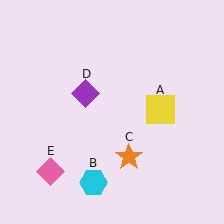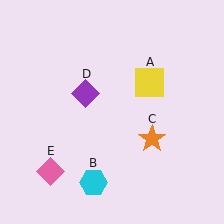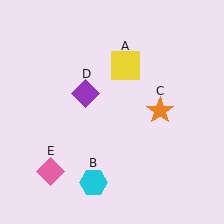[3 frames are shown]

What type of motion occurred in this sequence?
The yellow square (object A), orange star (object C) rotated counterclockwise around the center of the scene.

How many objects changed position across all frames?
2 objects changed position: yellow square (object A), orange star (object C).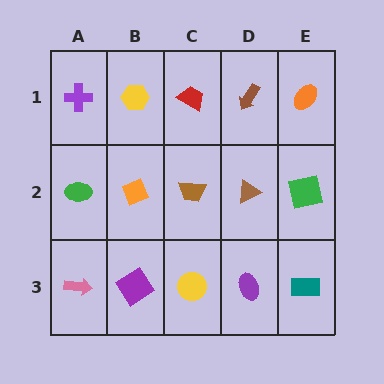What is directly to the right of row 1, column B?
A red trapezoid.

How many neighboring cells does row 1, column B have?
3.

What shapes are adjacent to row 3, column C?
A brown trapezoid (row 2, column C), a purple diamond (row 3, column B), a purple ellipse (row 3, column D).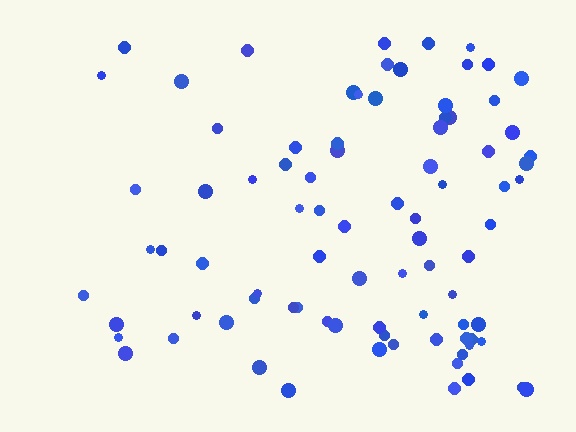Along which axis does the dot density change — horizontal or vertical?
Horizontal.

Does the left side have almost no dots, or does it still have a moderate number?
Still a moderate number, just noticeably fewer than the right.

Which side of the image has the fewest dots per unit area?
The left.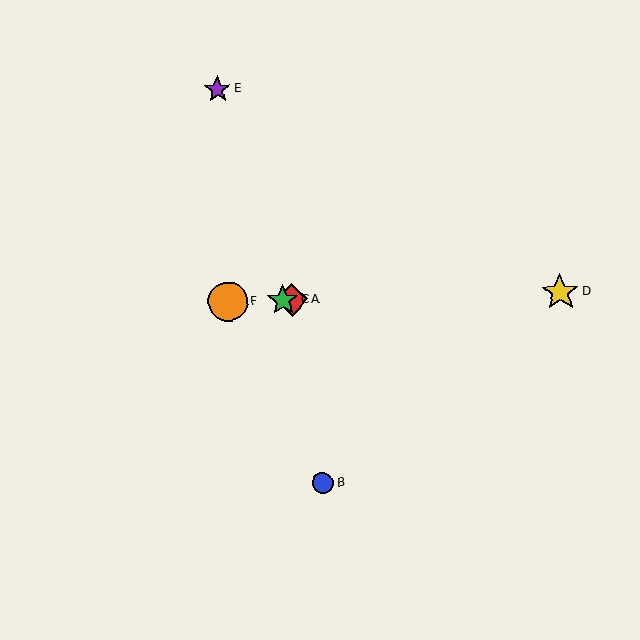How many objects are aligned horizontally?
4 objects (A, C, D, F) are aligned horizontally.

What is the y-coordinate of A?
Object A is at y≈300.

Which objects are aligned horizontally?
Objects A, C, D, F are aligned horizontally.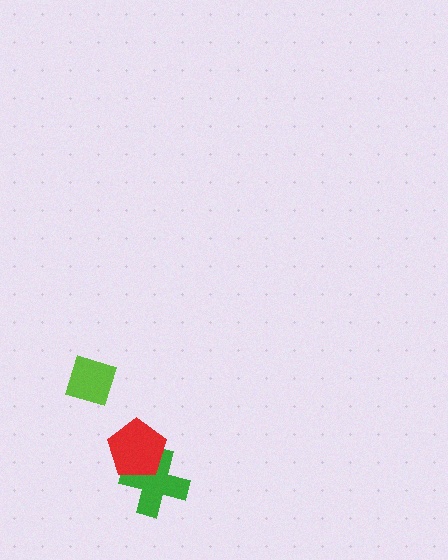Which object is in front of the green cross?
The red pentagon is in front of the green cross.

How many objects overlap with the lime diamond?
0 objects overlap with the lime diamond.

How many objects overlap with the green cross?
1 object overlaps with the green cross.